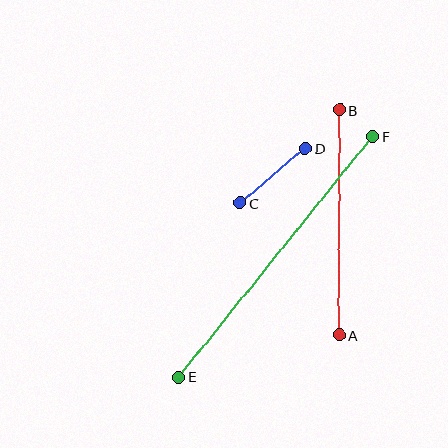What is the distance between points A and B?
The distance is approximately 225 pixels.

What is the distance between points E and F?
The distance is approximately 309 pixels.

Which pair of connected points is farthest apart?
Points E and F are farthest apart.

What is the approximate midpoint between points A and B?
The midpoint is at approximately (339, 223) pixels.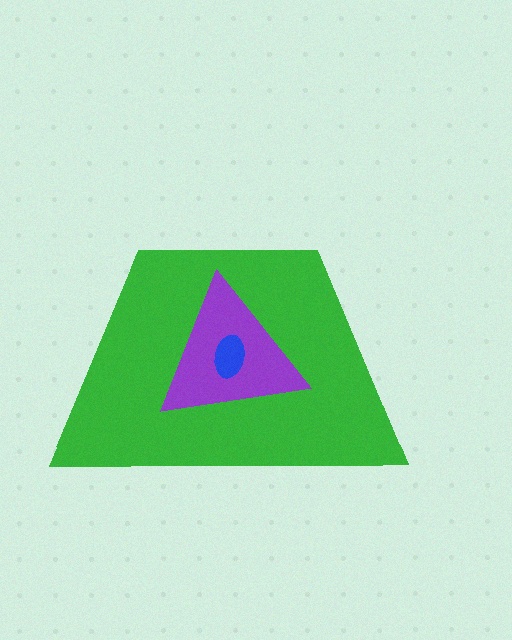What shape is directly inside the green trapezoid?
The purple triangle.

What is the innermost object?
The blue ellipse.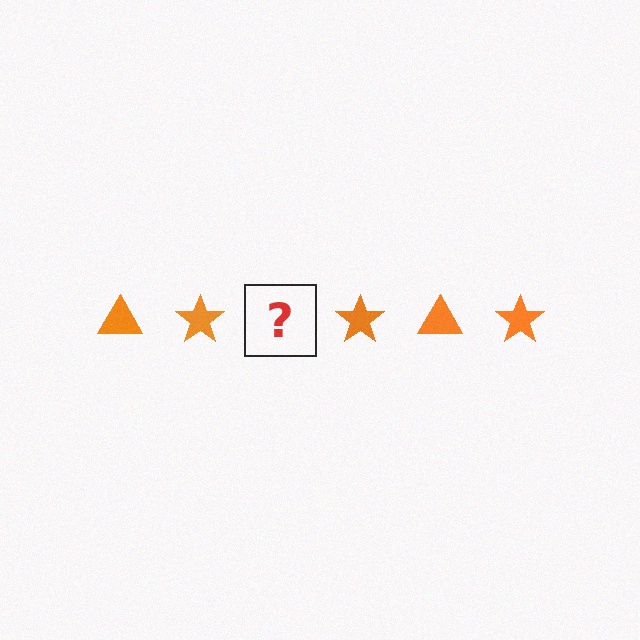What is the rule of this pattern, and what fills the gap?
The rule is that the pattern cycles through triangle, star shapes in orange. The gap should be filled with an orange triangle.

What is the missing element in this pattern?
The missing element is an orange triangle.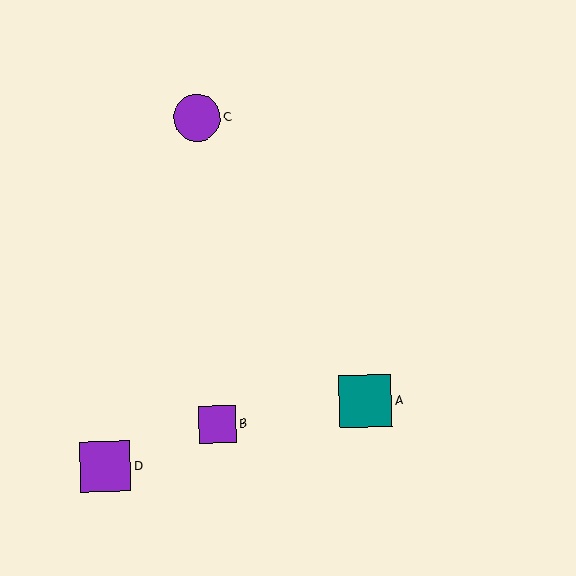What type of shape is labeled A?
Shape A is a teal square.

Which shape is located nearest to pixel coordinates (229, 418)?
The purple square (labeled B) at (218, 425) is nearest to that location.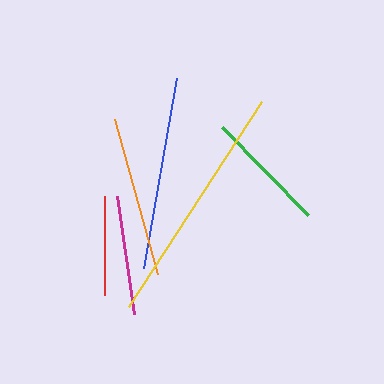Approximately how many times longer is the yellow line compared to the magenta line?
The yellow line is approximately 2.0 times the length of the magenta line.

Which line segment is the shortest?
The red line is the shortest at approximately 100 pixels.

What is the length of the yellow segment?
The yellow segment is approximately 245 pixels long.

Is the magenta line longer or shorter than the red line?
The magenta line is longer than the red line.